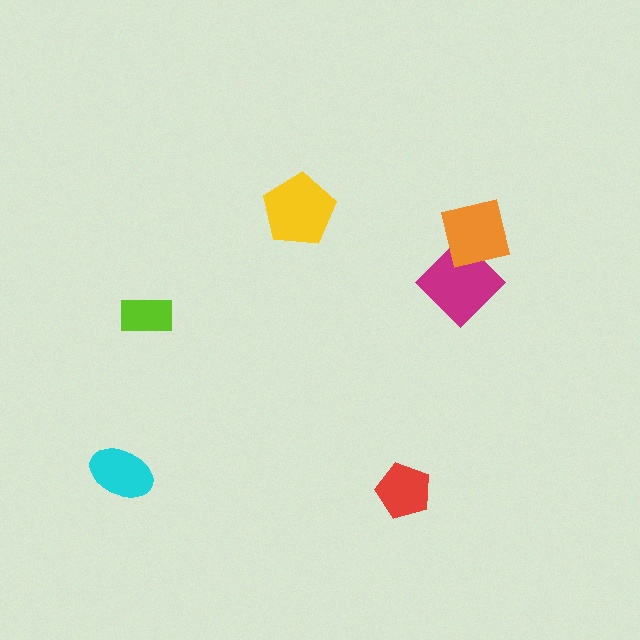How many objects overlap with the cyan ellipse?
0 objects overlap with the cyan ellipse.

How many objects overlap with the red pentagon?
0 objects overlap with the red pentagon.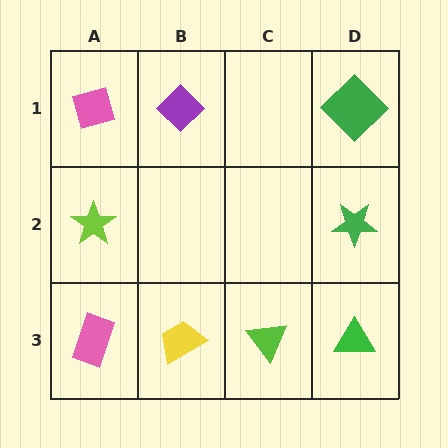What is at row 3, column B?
A yellow trapezoid.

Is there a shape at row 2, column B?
No, that cell is empty.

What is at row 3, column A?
A pink rectangle.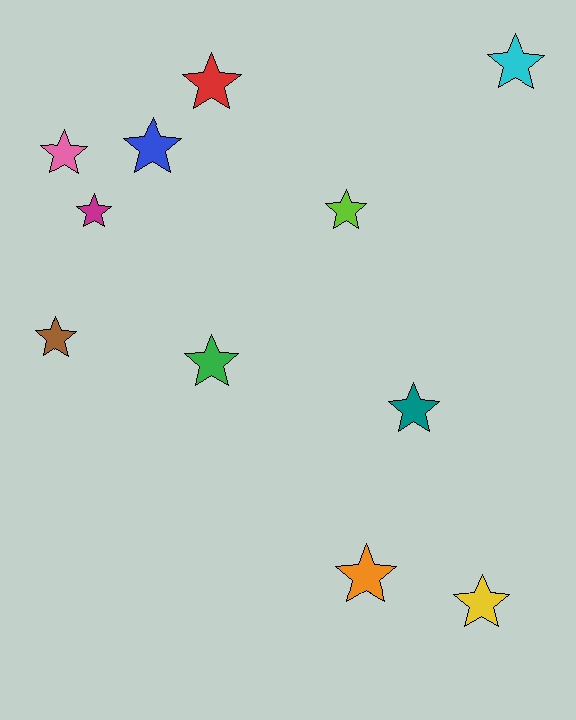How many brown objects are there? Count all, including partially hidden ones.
There is 1 brown object.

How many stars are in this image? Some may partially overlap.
There are 11 stars.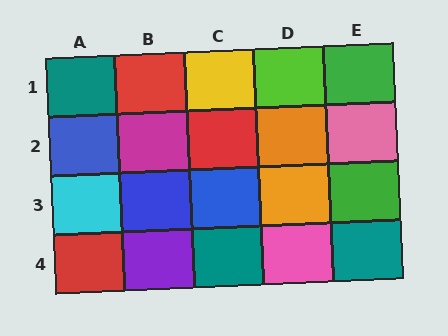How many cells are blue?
3 cells are blue.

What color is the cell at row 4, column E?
Teal.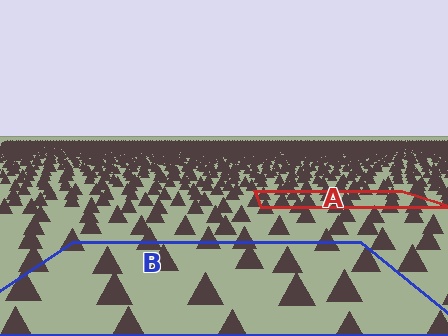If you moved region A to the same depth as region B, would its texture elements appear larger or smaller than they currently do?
They would appear larger. At a closer depth, the same texture elements are projected at a bigger on-screen size.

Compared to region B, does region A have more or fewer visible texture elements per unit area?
Region A has more texture elements per unit area — they are packed more densely because it is farther away.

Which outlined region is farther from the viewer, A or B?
Region A is farther from the viewer — the texture elements inside it appear smaller and more densely packed.